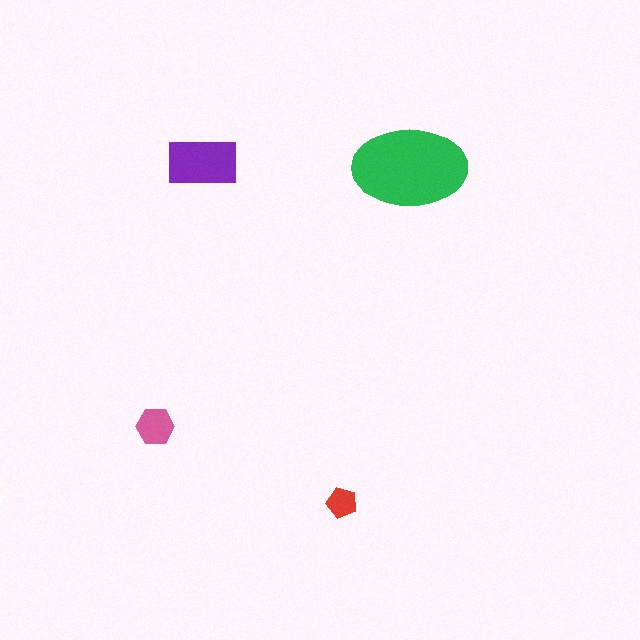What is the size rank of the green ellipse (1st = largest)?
1st.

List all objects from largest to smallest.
The green ellipse, the purple rectangle, the pink hexagon, the red pentagon.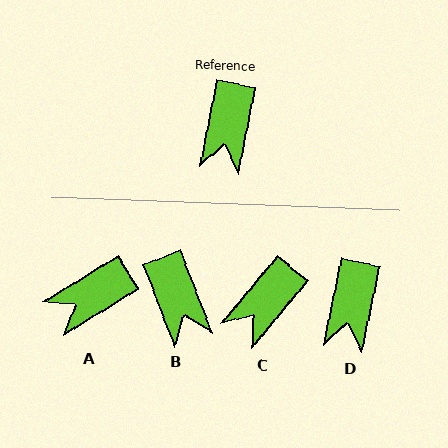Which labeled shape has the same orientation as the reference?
D.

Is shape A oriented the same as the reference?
No, it is off by about 47 degrees.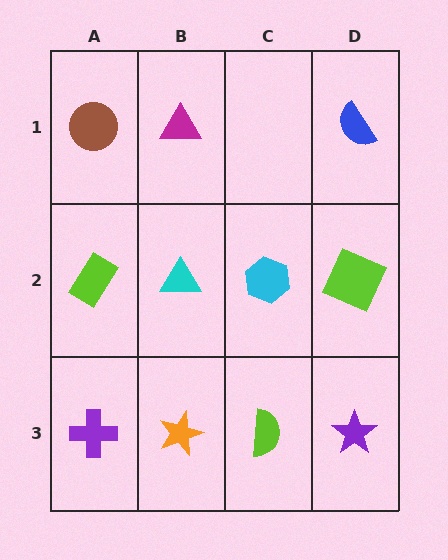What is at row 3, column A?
A purple cross.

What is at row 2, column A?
A lime rectangle.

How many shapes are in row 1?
3 shapes.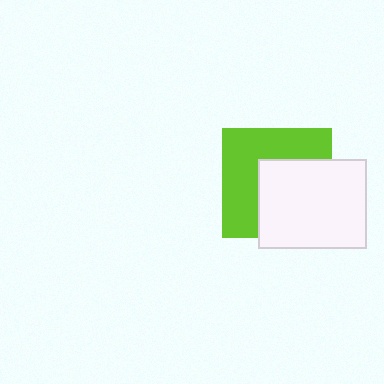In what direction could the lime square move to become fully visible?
The lime square could move toward the upper-left. That would shift it out from behind the white rectangle entirely.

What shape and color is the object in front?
The object in front is a white rectangle.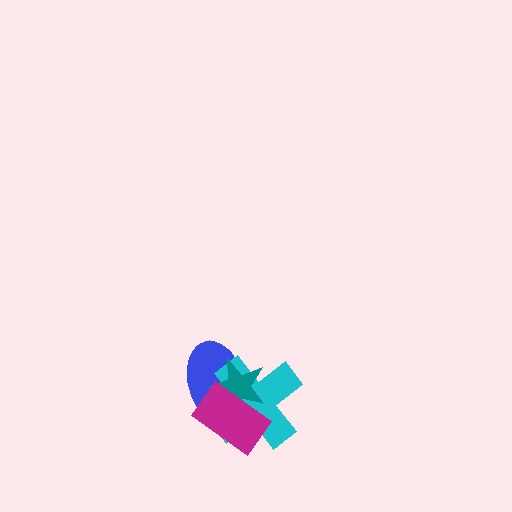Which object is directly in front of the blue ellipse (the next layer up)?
The cyan cross is directly in front of the blue ellipse.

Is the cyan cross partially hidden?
Yes, it is partially covered by another shape.